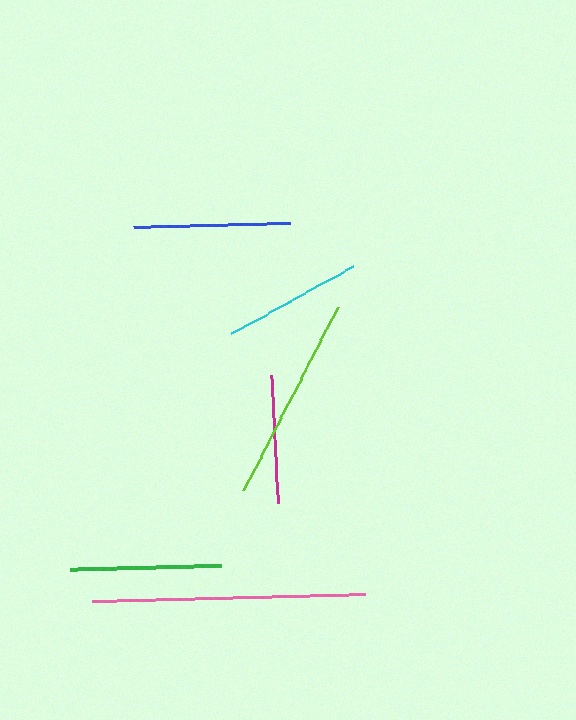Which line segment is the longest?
The pink line is the longest at approximately 274 pixels.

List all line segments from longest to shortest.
From longest to shortest: pink, lime, blue, green, cyan, magenta.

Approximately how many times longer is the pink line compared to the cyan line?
The pink line is approximately 2.0 times the length of the cyan line.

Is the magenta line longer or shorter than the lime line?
The lime line is longer than the magenta line.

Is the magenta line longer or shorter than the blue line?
The blue line is longer than the magenta line.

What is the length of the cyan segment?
The cyan segment is approximately 139 pixels long.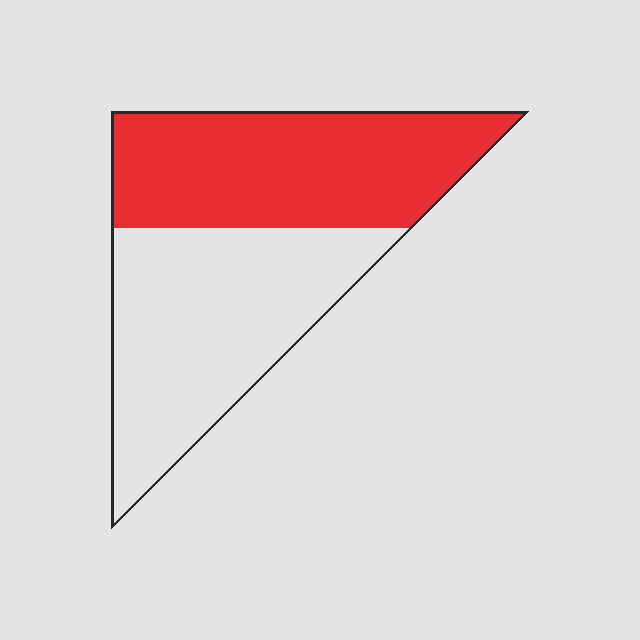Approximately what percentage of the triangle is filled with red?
Approximately 50%.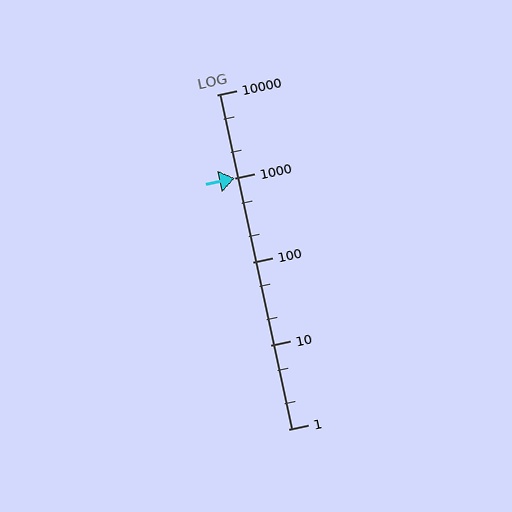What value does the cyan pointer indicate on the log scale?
The pointer indicates approximately 1000.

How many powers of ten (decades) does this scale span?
The scale spans 4 decades, from 1 to 10000.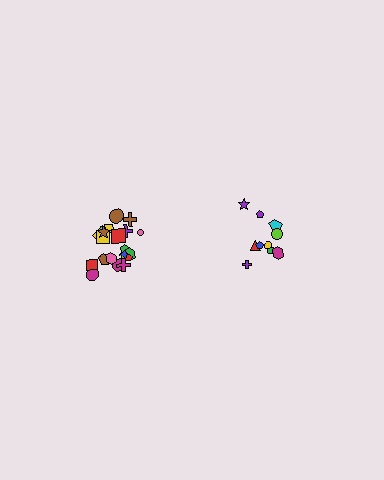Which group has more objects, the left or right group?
The left group.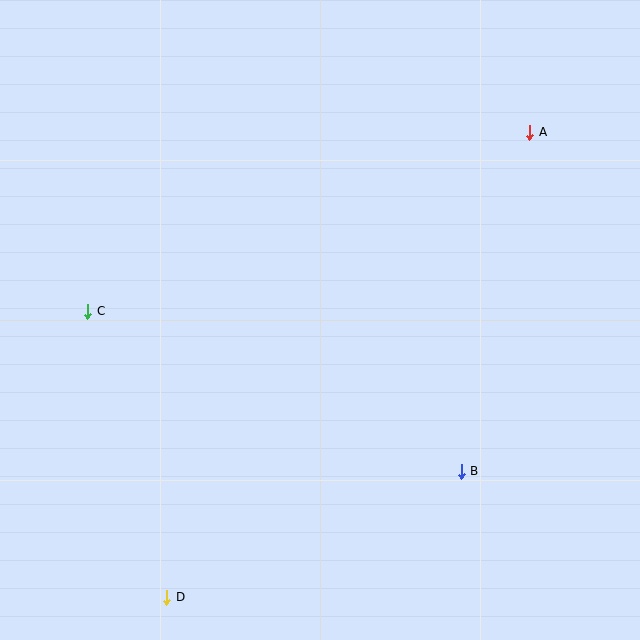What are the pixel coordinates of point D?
Point D is at (167, 597).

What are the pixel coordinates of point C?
Point C is at (88, 311).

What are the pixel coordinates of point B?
Point B is at (461, 471).